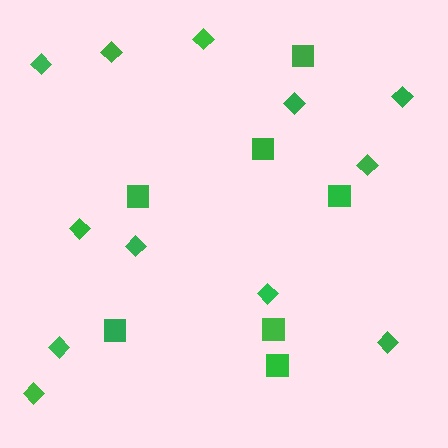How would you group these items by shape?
There are 2 groups: one group of squares (7) and one group of diamonds (12).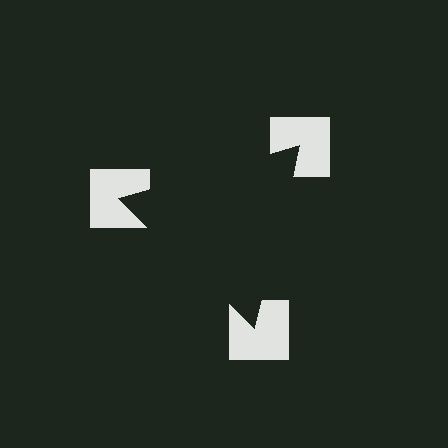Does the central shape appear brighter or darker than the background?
It typically appears slightly darker than the background, even though no actual brightness change is drawn.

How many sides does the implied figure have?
3 sides.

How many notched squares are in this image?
There are 3 — one at each vertex of the illusory triangle.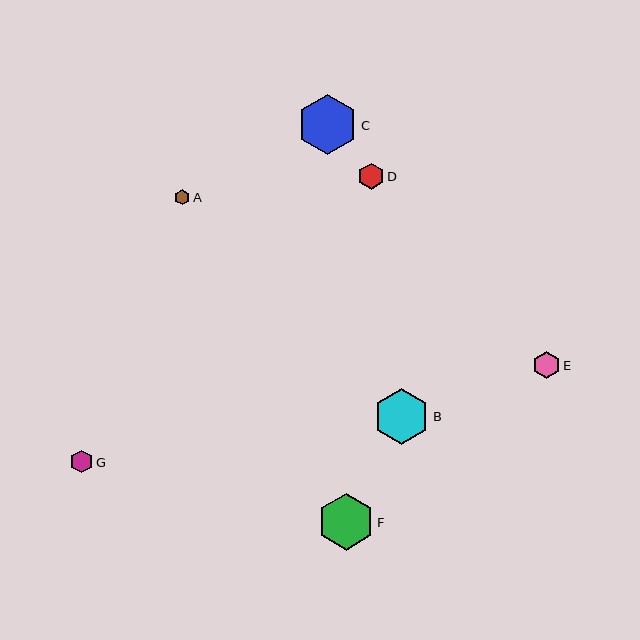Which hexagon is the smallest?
Hexagon A is the smallest with a size of approximately 15 pixels.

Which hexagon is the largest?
Hexagon C is the largest with a size of approximately 60 pixels.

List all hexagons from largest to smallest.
From largest to smallest: C, F, B, E, D, G, A.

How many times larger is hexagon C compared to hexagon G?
Hexagon C is approximately 2.6 times the size of hexagon G.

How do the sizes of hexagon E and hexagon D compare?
Hexagon E and hexagon D are approximately the same size.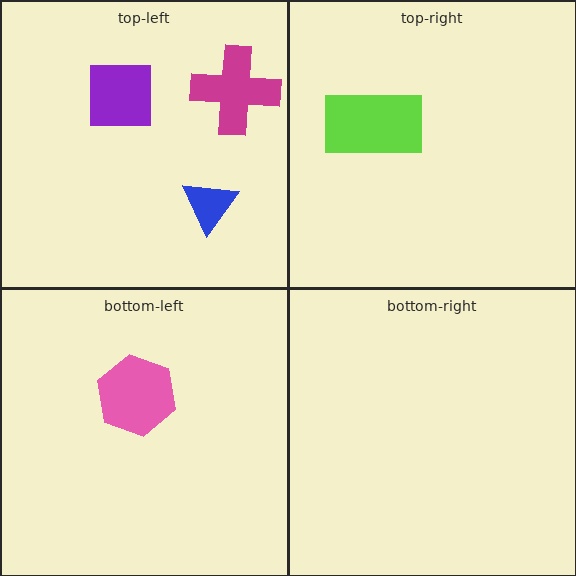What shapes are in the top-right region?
The lime rectangle.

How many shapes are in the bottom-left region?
1.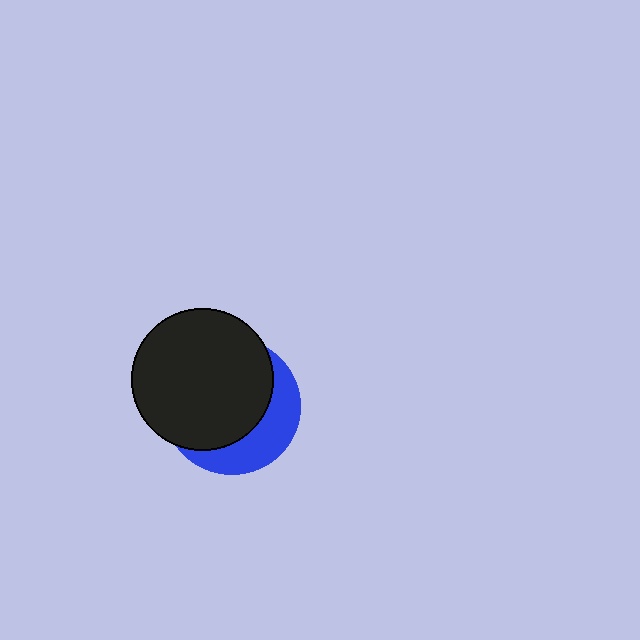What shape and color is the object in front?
The object in front is a black circle.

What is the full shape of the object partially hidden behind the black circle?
The partially hidden object is a blue circle.